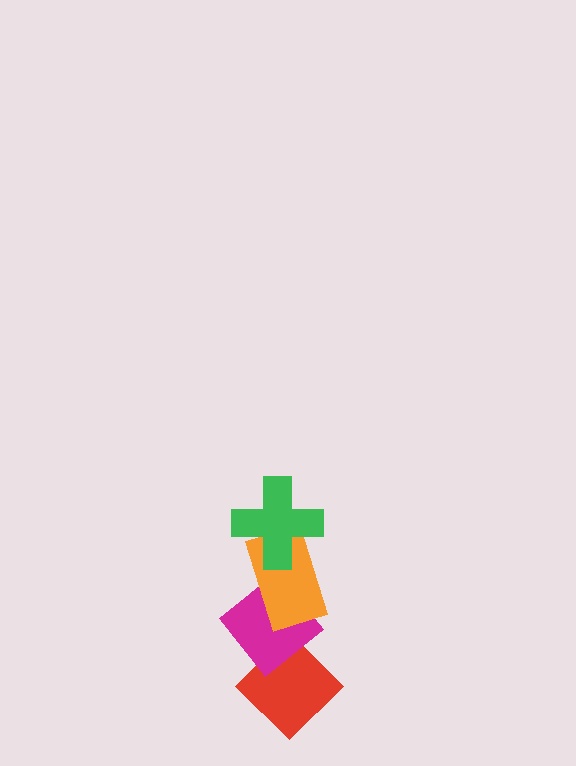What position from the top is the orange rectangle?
The orange rectangle is 2nd from the top.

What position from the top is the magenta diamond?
The magenta diamond is 3rd from the top.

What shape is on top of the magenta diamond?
The orange rectangle is on top of the magenta diamond.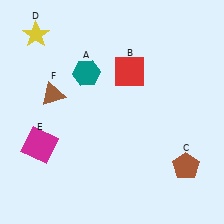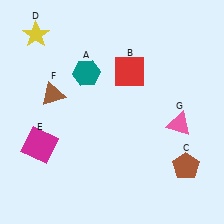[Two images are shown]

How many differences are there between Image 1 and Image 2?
There is 1 difference between the two images.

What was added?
A pink triangle (G) was added in Image 2.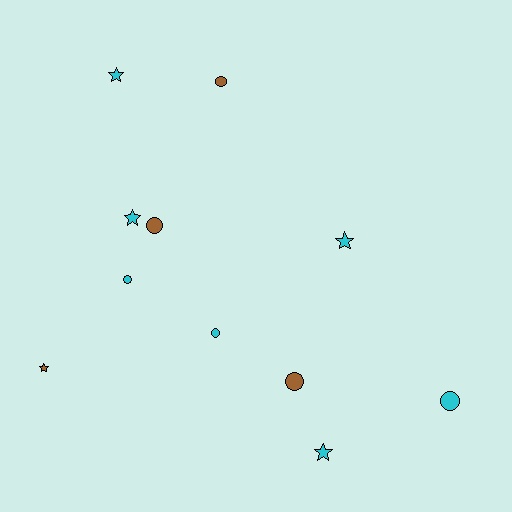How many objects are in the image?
There are 11 objects.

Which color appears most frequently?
Cyan, with 7 objects.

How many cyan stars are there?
There are 4 cyan stars.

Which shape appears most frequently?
Circle, with 6 objects.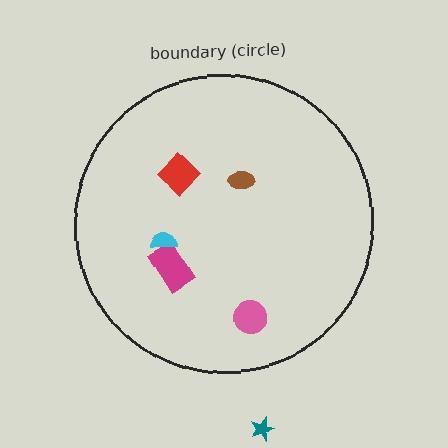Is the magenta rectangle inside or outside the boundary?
Inside.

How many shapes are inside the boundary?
5 inside, 1 outside.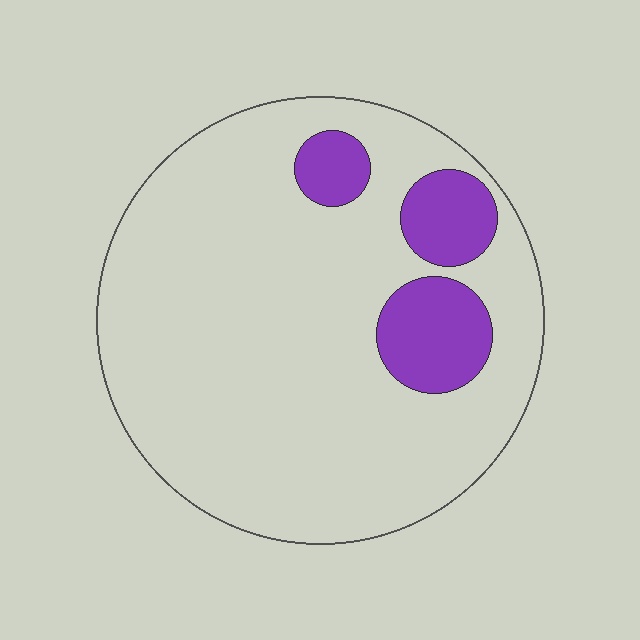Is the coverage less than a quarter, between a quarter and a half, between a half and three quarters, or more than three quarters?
Less than a quarter.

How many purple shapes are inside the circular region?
3.